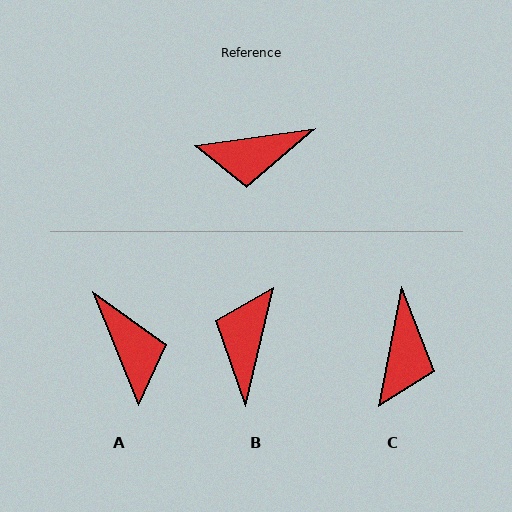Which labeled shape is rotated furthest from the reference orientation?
B, about 111 degrees away.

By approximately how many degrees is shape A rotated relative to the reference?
Approximately 104 degrees counter-clockwise.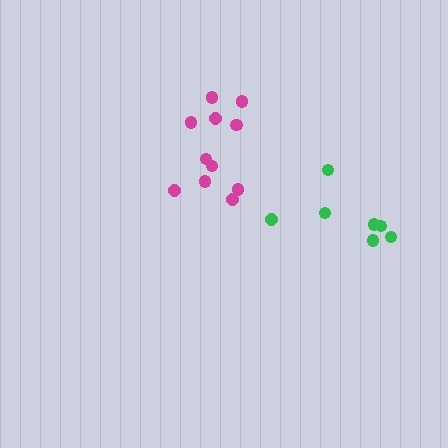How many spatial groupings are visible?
There are 2 spatial groupings.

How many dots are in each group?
Group 1: 7 dots, Group 2: 11 dots (18 total).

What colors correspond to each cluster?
The clusters are colored: green, magenta.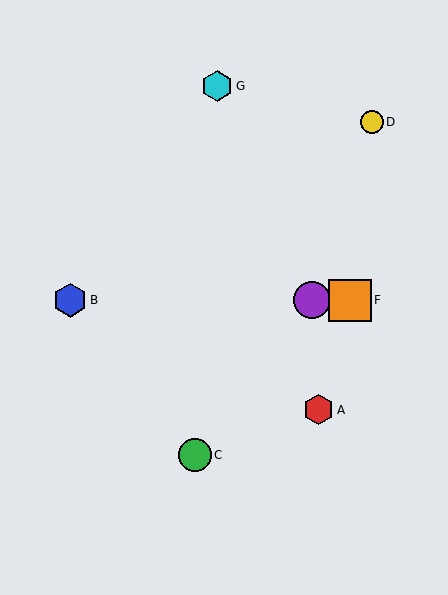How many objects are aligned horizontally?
3 objects (B, E, F) are aligned horizontally.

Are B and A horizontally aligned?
No, B is at y≈300 and A is at y≈410.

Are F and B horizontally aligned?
Yes, both are at y≈300.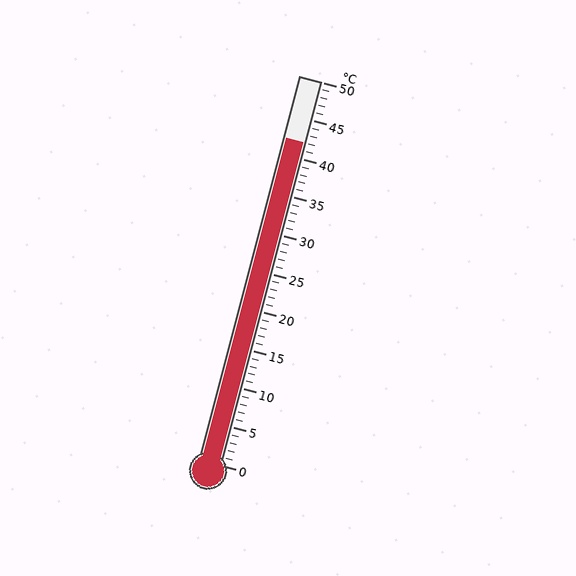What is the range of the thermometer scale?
The thermometer scale ranges from 0°C to 50°C.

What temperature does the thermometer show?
The thermometer shows approximately 42°C.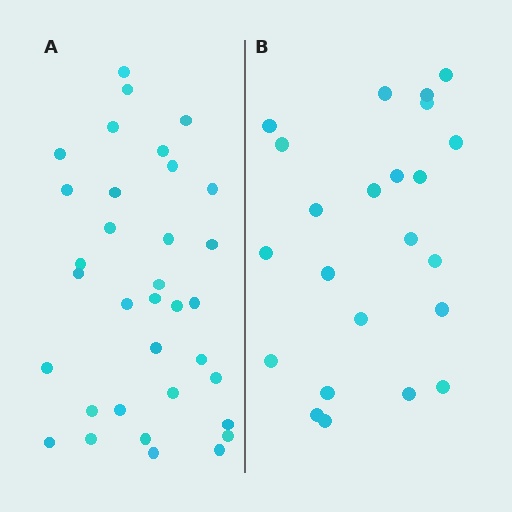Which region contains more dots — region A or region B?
Region A (the left region) has more dots.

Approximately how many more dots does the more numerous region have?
Region A has roughly 12 or so more dots than region B.